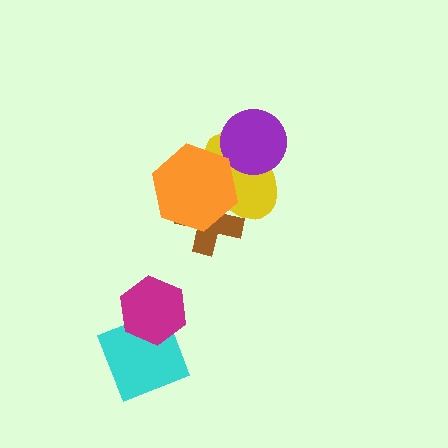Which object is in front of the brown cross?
The orange hexagon is in front of the brown cross.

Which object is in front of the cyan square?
The magenta hexagon is in front of the cyan square.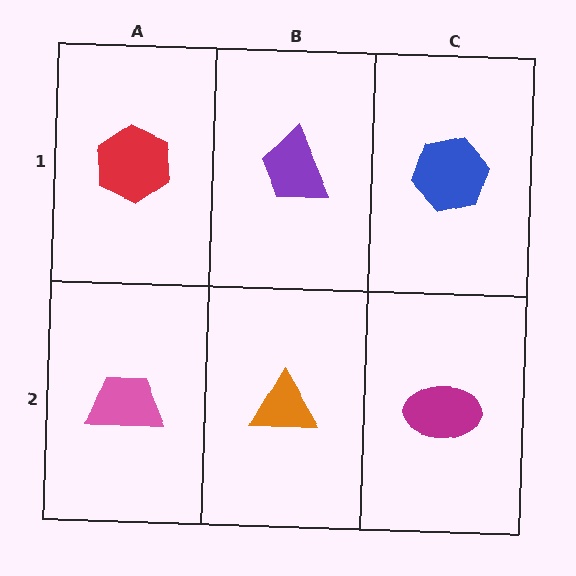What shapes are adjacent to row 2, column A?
A red hexagon (row 1, column A), an orange triangle (row 2, column B).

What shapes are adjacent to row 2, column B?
A purple trapezoid (row 1, column B), a pink trapezoid (row 2, column A), a magenta ellipse (row 2, column C).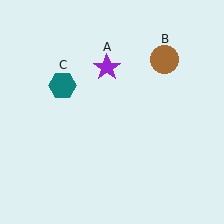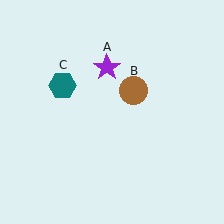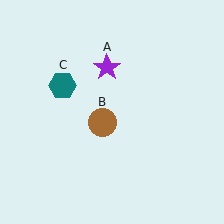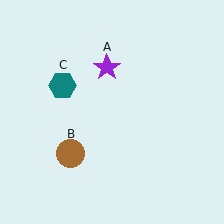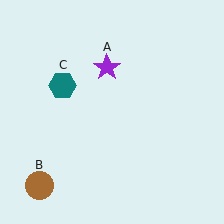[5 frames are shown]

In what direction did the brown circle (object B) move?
The brown circle (object B) moved down and to the left.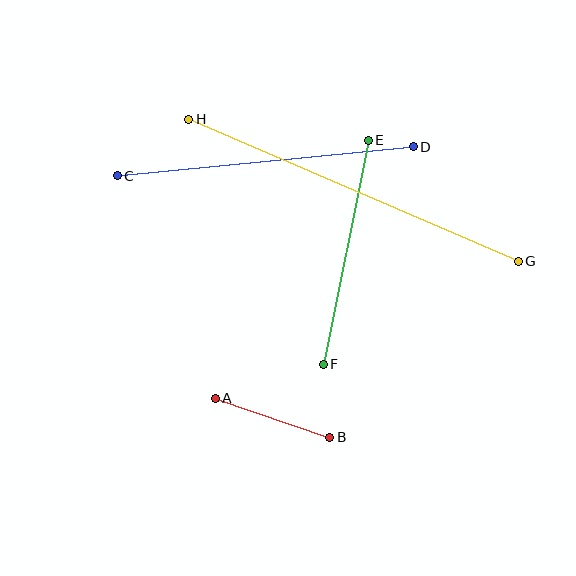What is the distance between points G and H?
The distance is approximately 359 pixels.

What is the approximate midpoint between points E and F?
The midpoint is at approximately (346, 252) pixels.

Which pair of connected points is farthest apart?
Points G and H are farthest apart.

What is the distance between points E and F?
The distance is approximately 228 pixels.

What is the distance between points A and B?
The distance is approximately 121 pixels.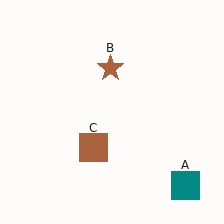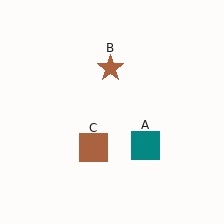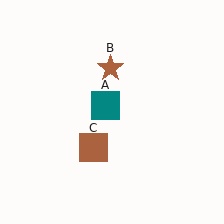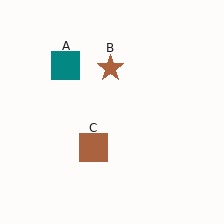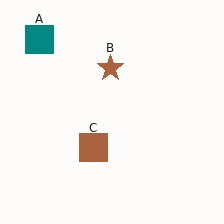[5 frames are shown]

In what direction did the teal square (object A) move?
The teal square (object A) moved up and to the left.